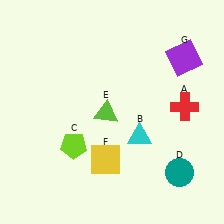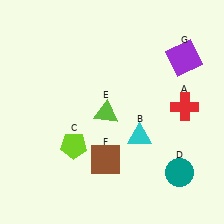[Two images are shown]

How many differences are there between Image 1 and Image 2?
There is 1 difference between the two images.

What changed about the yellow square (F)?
In Image 1, F is yellow. In Image 2, it changed to brown.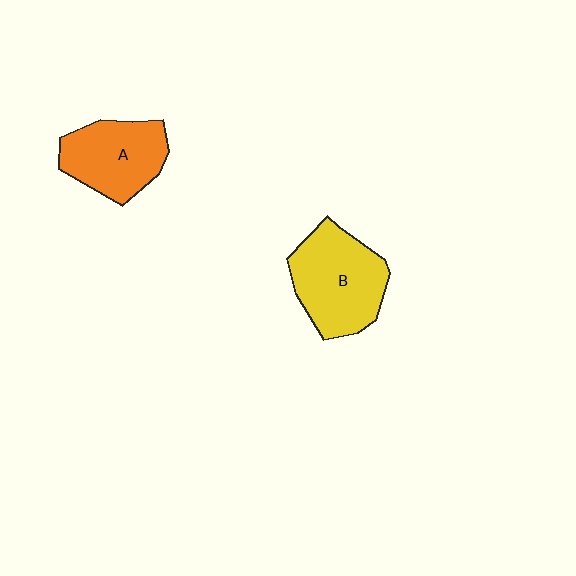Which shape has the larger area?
Shape B (yellow).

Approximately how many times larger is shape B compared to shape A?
Approximately 1.2 times.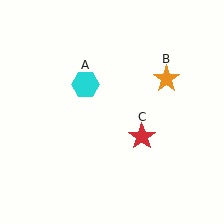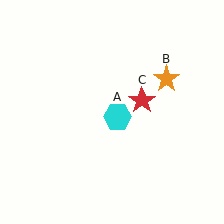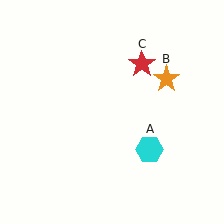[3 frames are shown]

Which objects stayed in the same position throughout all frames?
Orange star (object B) remained stationary.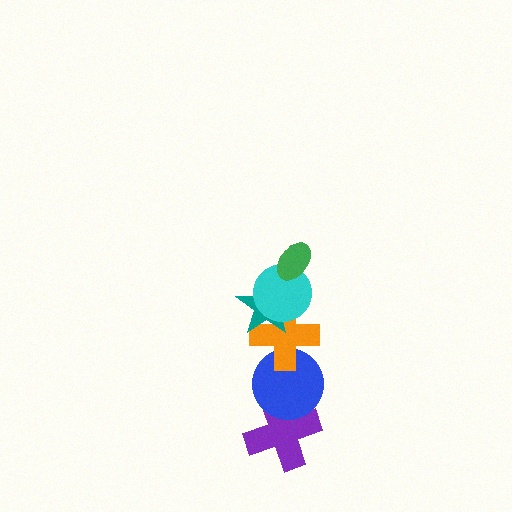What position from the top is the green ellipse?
The green ellipse is 1st from the top.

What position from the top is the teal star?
The teal star is 3rd from the top.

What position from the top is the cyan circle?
The cyan circle is 2nd from the top.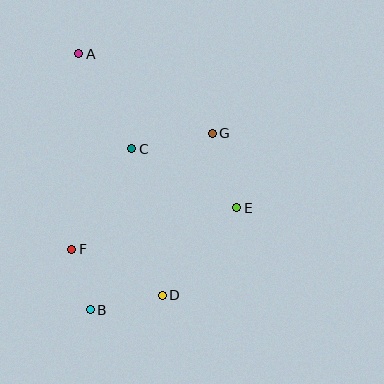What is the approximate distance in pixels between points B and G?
The distance between B and G is approximately 214 pixels.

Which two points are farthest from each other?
Points A and B are farthest from each other.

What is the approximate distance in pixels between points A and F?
The distance between A and F is approximately 196 pixels.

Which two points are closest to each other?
Points B and F are closest to each other.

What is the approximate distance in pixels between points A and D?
The distance between A and D is approximately 256 pixels.